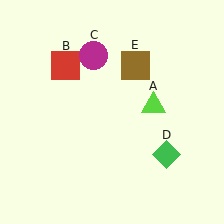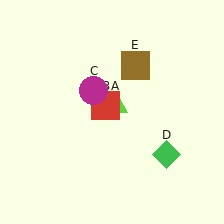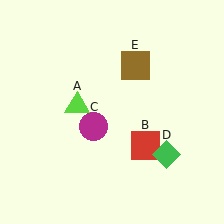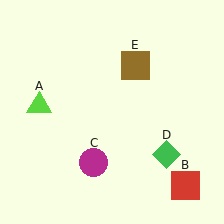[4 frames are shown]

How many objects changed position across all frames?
3 objects changed position: lime triangle (object A), red square (object B), magenta circle (object C).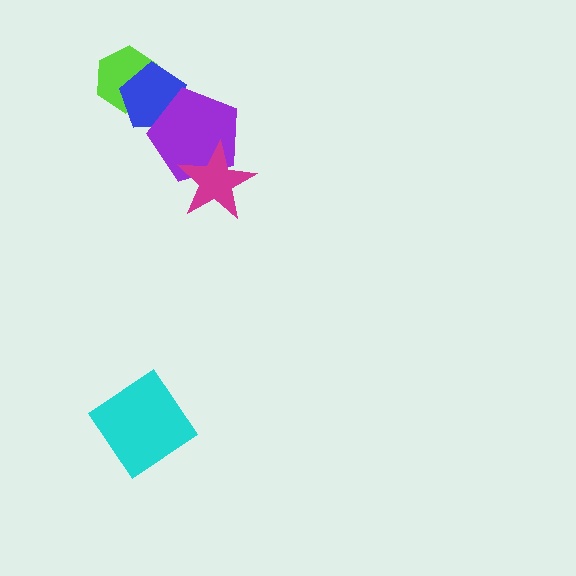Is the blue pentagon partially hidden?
Yes, it is partially covered by another shape.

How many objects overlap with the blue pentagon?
2 objects overlap with the blue pentagon.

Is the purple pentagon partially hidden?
Yes, it is partially covered by another shape.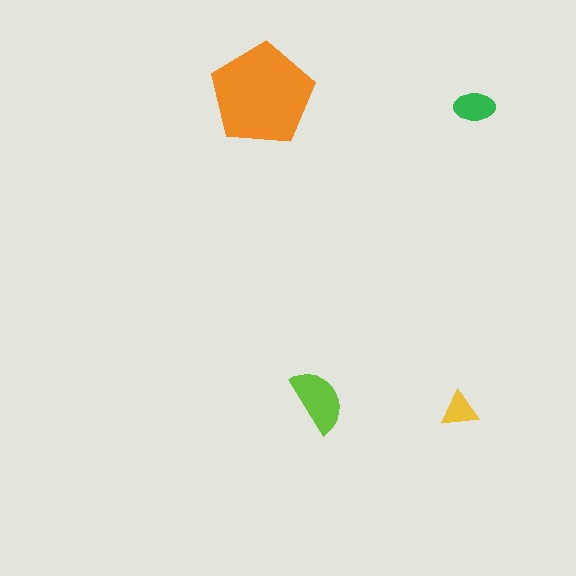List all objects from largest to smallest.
The orange pentagon, the lime semicircle, the green ellipse, the yellow triangle.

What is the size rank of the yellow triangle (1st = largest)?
4th.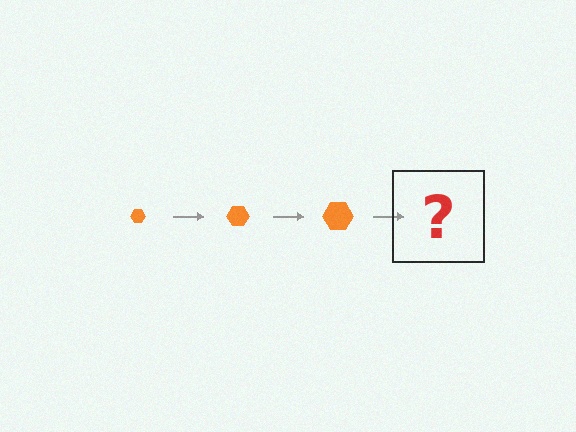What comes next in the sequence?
The next element should be an orange hexagon, larger than the previous one.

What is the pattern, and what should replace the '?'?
The pattern is that the hexagon gets progressively larger each step. The '?' should be an orange hexagon, larger than the previous one.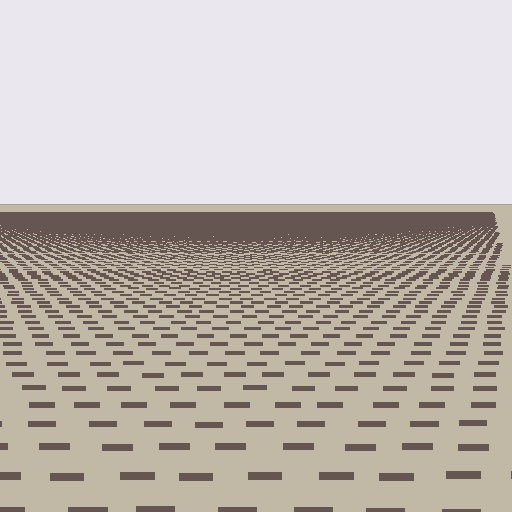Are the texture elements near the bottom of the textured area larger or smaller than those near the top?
Larger. Near the bottom, elements are closer to the viewer and appear at a bigger on-screen size.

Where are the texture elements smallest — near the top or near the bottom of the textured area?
Near the top.